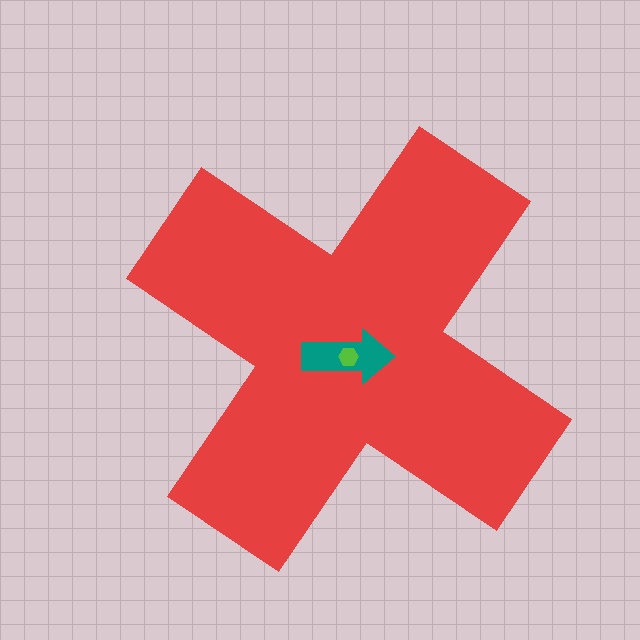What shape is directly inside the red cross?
The teal arrow.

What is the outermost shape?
The red cross.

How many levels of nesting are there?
3.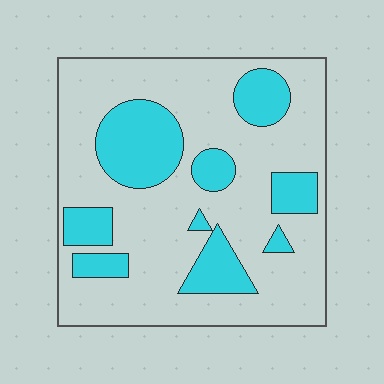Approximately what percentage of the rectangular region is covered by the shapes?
Approximately 25%.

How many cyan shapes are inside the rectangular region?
9.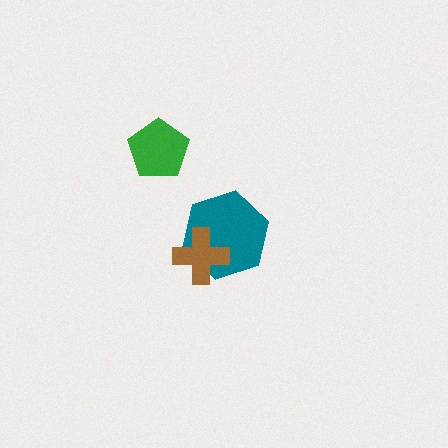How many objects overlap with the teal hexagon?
1 object overlaps with the teal hexagon.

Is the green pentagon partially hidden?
No, no other shape covers it.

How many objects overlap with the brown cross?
1 object overlaps with the brown cross.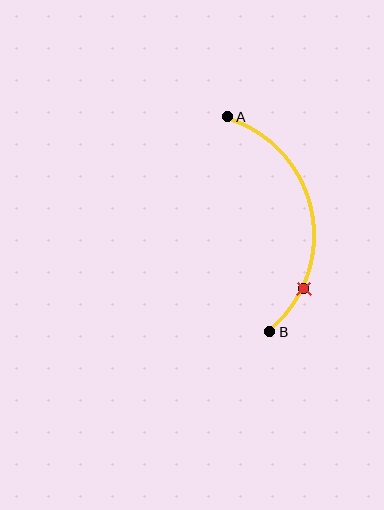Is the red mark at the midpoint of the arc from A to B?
No. The red mark lies on the arc but is closer to endpoint B. The arc midpoint would be at the point on the curve equidistant along the arc from both A and B.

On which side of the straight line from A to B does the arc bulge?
The arc bulges to the right of the straight line connecting A and B.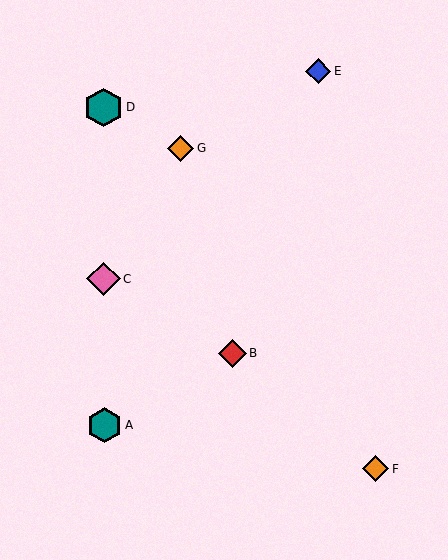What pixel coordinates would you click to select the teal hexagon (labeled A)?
Click at (104, 425) to select the teal hexagon A.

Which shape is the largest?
The teal hexagon (labeled D) is the largest.